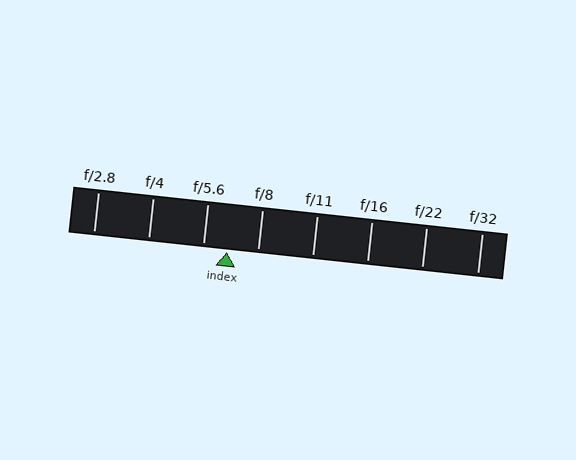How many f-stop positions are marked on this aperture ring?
There are 8 f-stop positions marked.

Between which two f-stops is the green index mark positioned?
The index mark is between f/5.6 and f/8.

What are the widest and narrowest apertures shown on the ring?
The widest aperture shown is f/2.8 and the narrowest is f/32.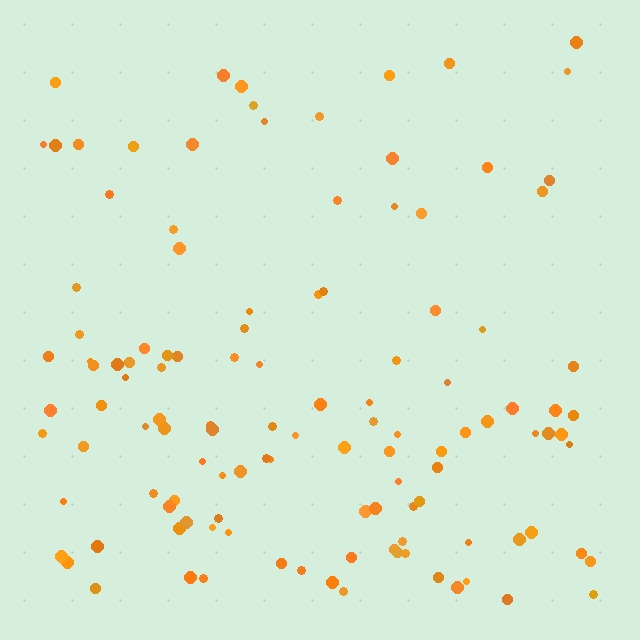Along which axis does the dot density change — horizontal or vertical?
Vertical.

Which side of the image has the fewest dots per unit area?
The top.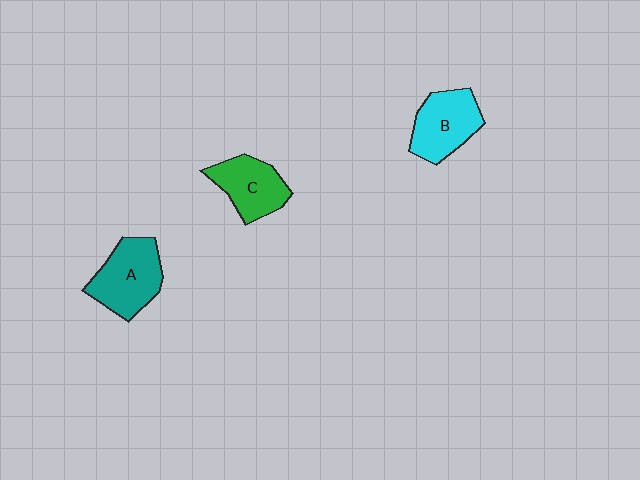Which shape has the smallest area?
Shape C (green).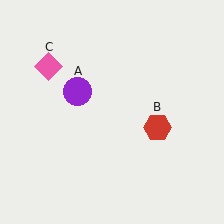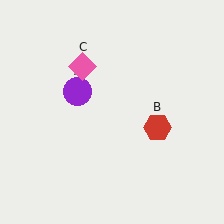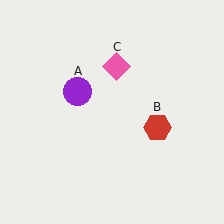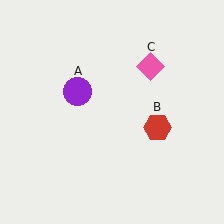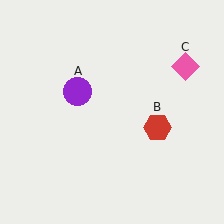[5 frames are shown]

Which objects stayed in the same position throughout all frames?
Purple circle (object A) and red hexagon (object B) remained stationary.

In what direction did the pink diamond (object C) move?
The pink diamond (object C) moved right.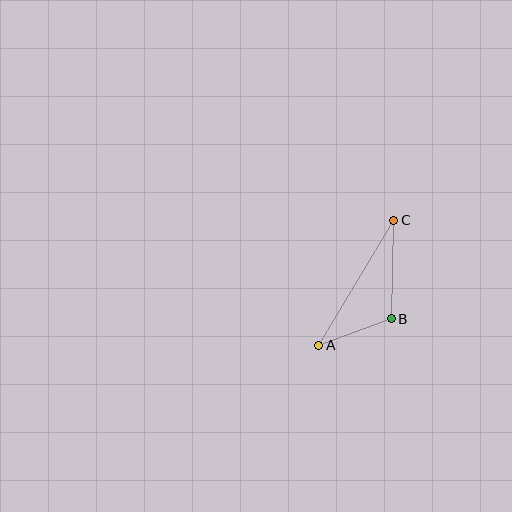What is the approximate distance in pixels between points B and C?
The distance between B and C is approximately 98 pixels.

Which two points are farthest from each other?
Points A and C are farthest from each other.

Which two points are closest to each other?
Points A and B are closest to each other.